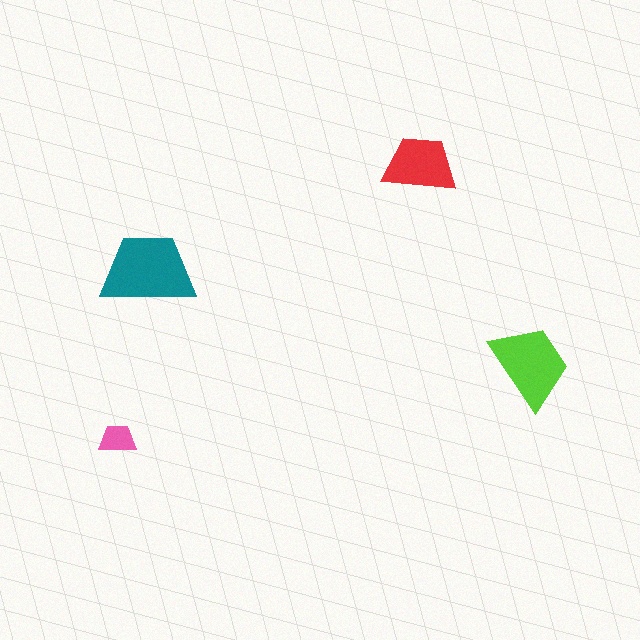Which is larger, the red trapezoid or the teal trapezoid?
The teal one.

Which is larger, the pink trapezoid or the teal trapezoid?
The teal one.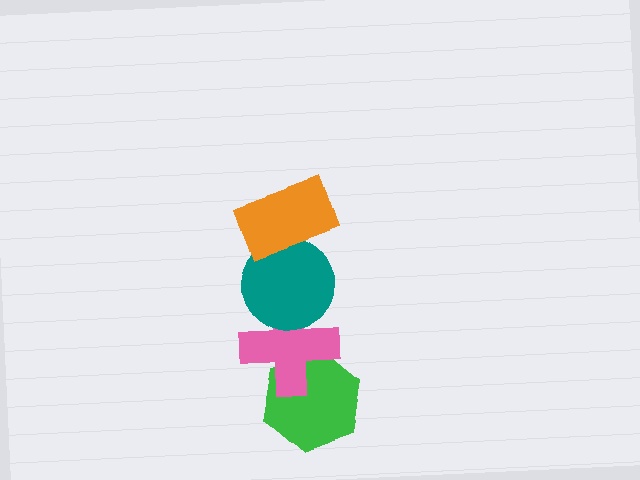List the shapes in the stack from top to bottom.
From top to bottom: the orange rectangle, the teal circle, the pink cross, the green hexagon.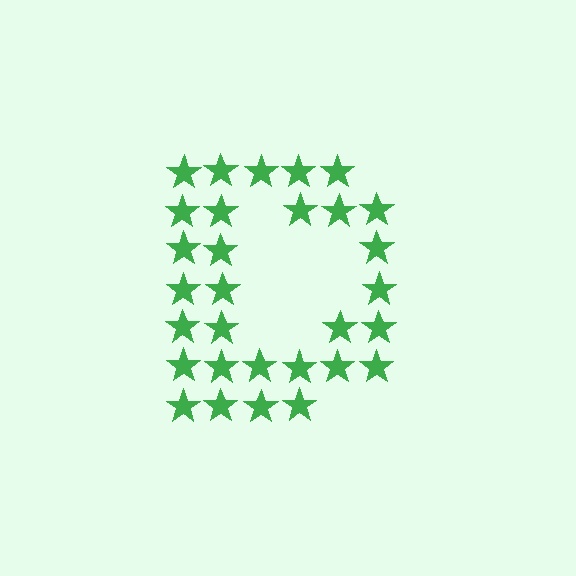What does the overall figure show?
The overall figure shows the letter D.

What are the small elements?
The small elements are stars.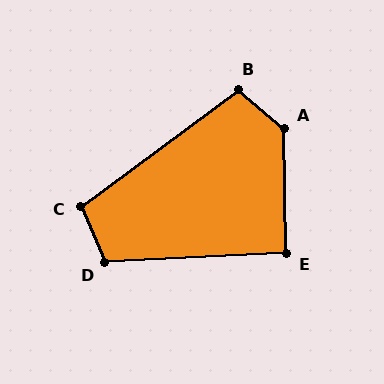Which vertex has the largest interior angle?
A, at approximately 131 degrees.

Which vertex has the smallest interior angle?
E, at approximately 92 degrees.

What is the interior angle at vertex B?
Approximately 103 degrees (obtuse).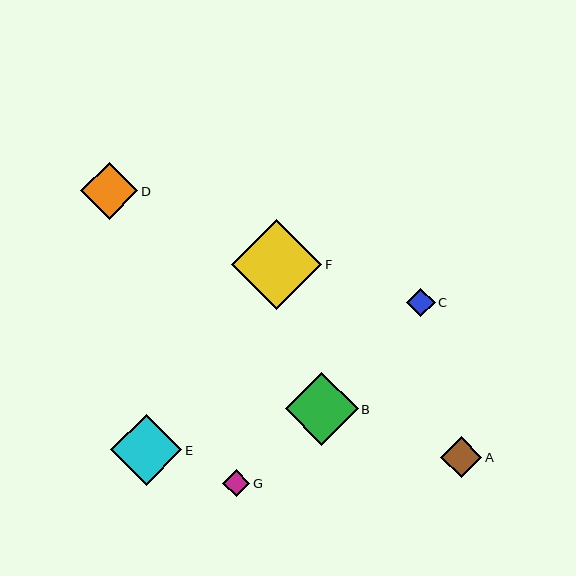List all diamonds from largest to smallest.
From largest to smallest: F, B, E, D, A, C, G.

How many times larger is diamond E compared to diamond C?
Diamond E is approximately 2.5 times the size of diamond C.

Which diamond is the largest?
Diamond F is the largest with a size of approximately 90 pixels.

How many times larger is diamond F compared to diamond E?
Diamond F is approximately 1.3 times the size of diamond E.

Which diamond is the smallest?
Diamond G is the smallest with a size of approximately 27 pixels.